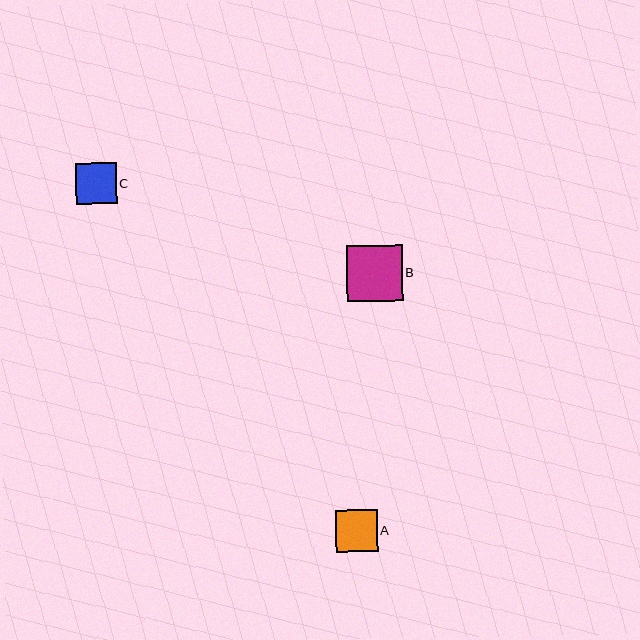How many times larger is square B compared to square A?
Square B is approximately 1.3 times the size of square A.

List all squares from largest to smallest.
From largest to smallest: B, A, C.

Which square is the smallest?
Square C is the smallest with a size of approximately 41 pixels.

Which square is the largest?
Square B is the largest with a size of approximately 55 pixels.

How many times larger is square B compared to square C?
Square B is approximately 1.4 times the size of square C.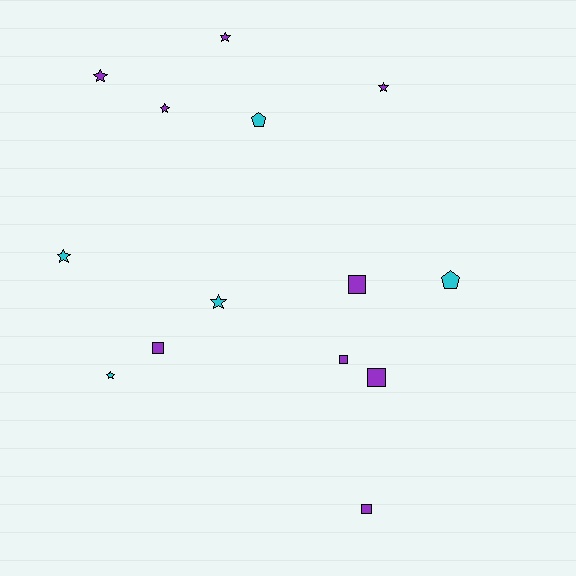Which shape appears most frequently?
Star, with 7 objects.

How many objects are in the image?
There are 14 objects.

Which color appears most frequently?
Purple, with 9 objects.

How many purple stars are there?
There are 4 purple stars.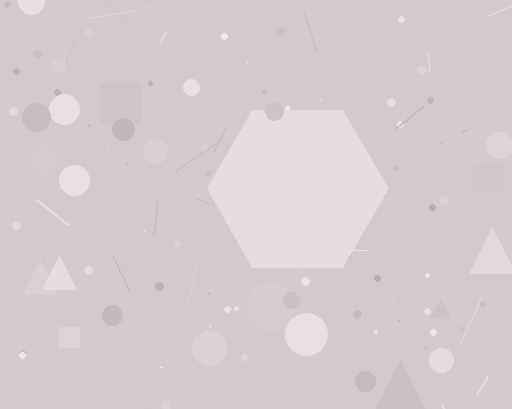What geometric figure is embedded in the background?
A hexagon is embedded in the background.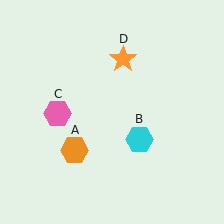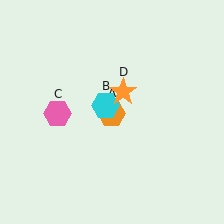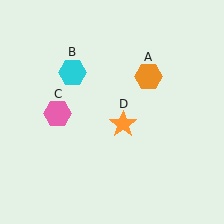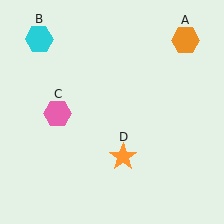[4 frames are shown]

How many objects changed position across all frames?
3 objects changed position: orange hexagon (object A), cyan hexagon (object B), orange star (object D).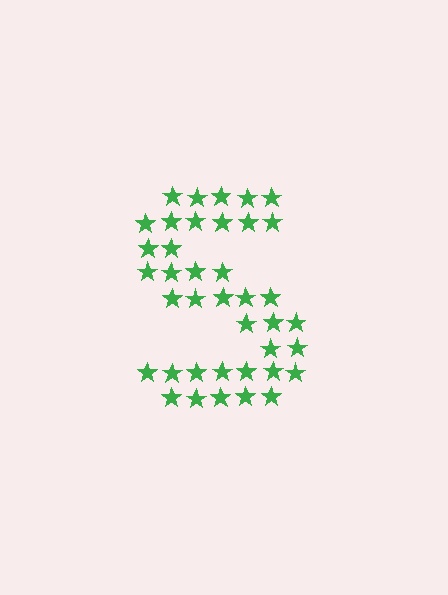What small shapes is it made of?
It is made of small stars.